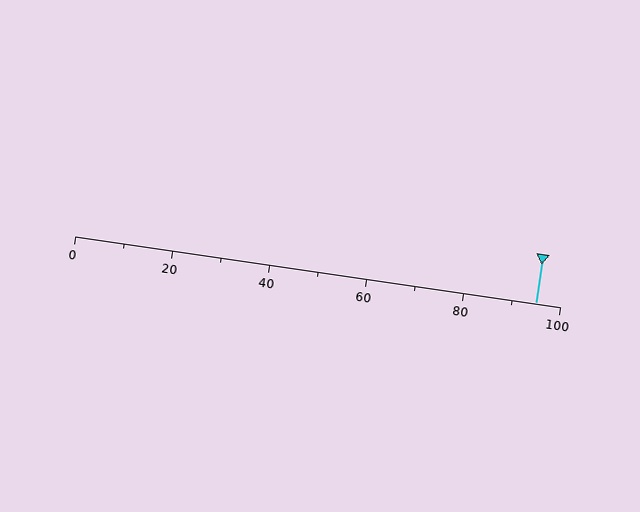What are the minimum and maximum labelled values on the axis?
The axis runs from 0 to 100.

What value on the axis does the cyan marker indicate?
The marker indicates approximately 95.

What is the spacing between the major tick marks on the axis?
The major ticks are spaced 20 apart.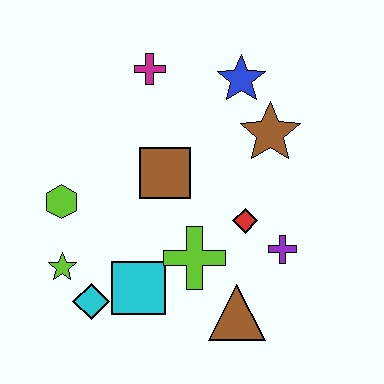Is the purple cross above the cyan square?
Yes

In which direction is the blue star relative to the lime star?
The blue star is above the lime star.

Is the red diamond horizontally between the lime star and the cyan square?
No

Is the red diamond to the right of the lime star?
Yes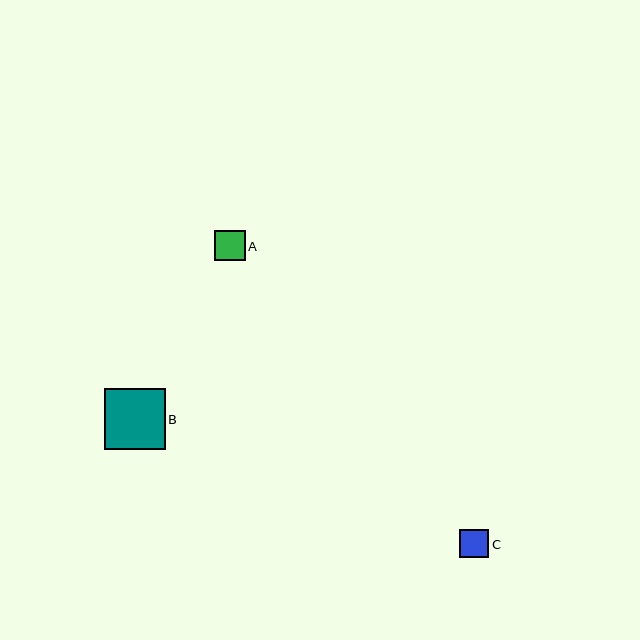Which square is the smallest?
Square C is the smallest with a size of approximately 29 pixels.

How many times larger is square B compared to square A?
Square B is approximately 2.0 times the size of square A.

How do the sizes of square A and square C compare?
Square A and square C are approximately the same size.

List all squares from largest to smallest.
From largest to smallest: B, A, C.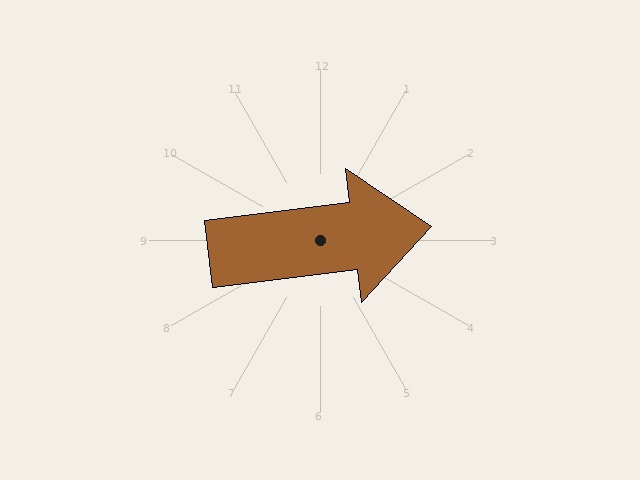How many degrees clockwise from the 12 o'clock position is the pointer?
Approximately 83 degrees.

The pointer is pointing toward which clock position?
Roughly 3 o'clock.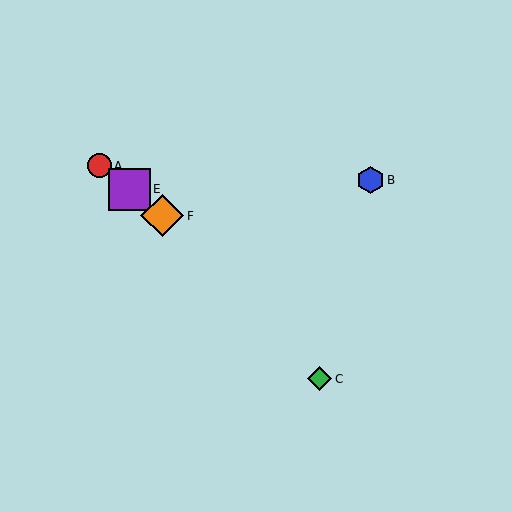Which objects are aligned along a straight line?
Objects A, D, E, F are aligned along a straight line.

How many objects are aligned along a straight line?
4 objects (A, D, E, F) are aligned along a straight line.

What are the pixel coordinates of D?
Object D is at (126, 187).